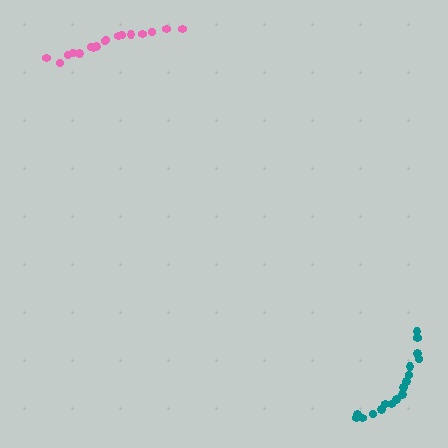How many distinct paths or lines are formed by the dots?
There are 2 distinct paths.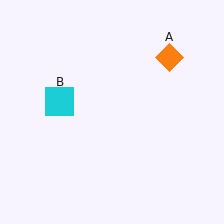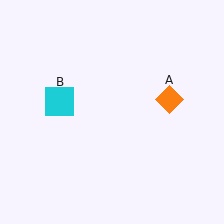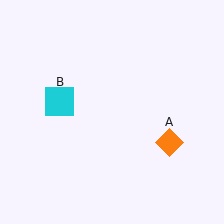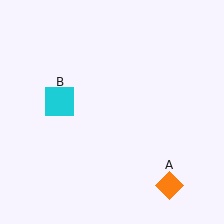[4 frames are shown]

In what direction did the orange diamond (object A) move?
The orange diamond (object A) moved down.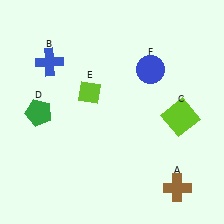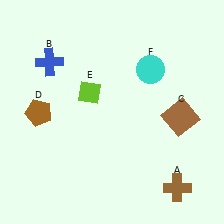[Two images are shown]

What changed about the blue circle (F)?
In Image 1, F is blue. In Image 2, it changed to cyan.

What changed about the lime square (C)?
In Image 1, C is lime. In Image 2, it changed to brown.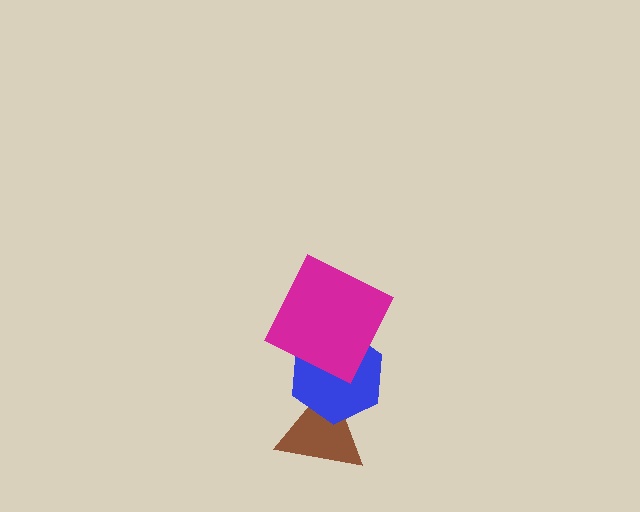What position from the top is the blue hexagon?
The blue hexagon is 2nd from the top.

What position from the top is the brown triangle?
The brown triangle is 3rd from the top.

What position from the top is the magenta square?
The magenta square is 1st from the top.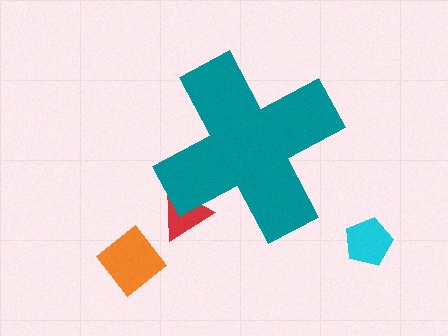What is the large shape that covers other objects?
A teal cross.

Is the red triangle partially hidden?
Yes, the red triangle is partially hidden behind the teal cross.